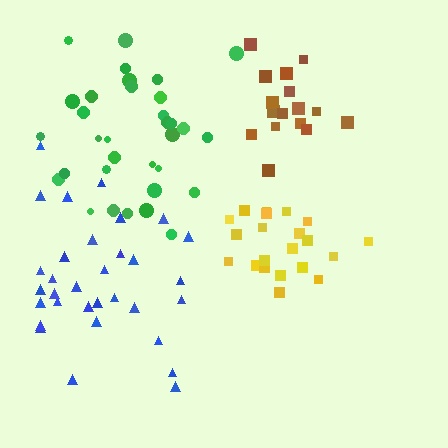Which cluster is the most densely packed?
Brown.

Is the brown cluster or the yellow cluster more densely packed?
Brown.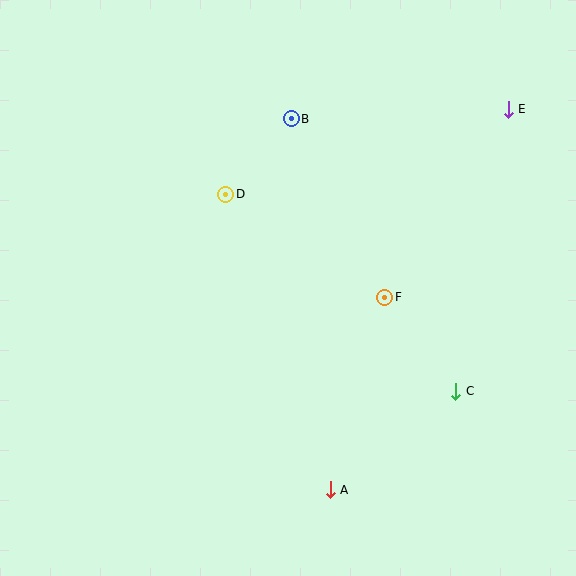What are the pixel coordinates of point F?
Point F is at (385, 297).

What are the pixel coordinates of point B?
Point B is at (291, 119).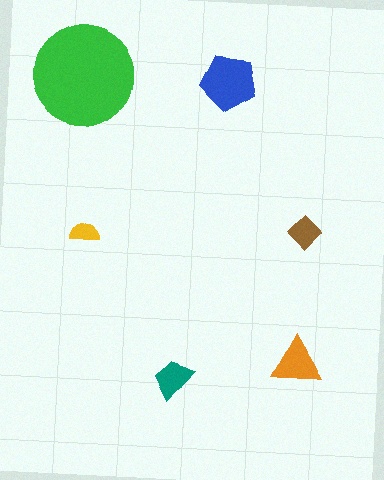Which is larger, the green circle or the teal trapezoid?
The green circle.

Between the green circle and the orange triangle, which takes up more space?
The green circle.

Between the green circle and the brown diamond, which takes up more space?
The green circle.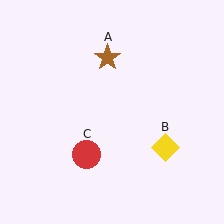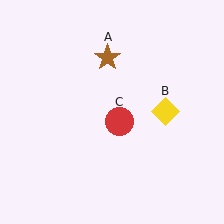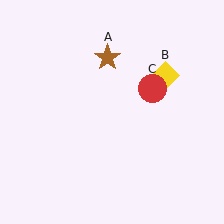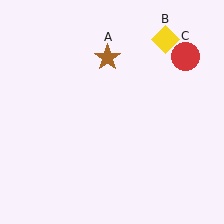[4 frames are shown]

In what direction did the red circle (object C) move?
The red circle (object C) moved up and to the right.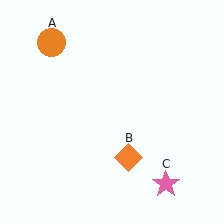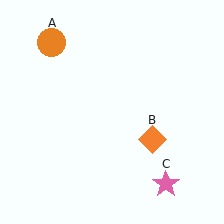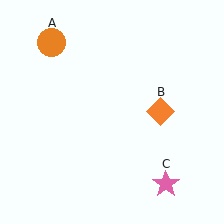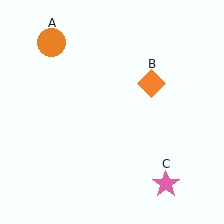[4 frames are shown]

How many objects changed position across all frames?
1 object changed position: orange diamond (object B).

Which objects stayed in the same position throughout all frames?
Orange circle (object A) and pink star (object C) remained stationary.